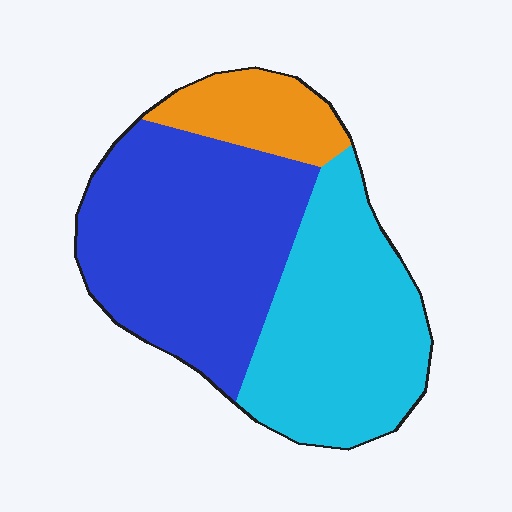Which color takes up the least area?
Orange, at roughly 15%.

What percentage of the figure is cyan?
Cyan covers roughly 40% of the figure.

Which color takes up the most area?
Blue, at roughly 45%.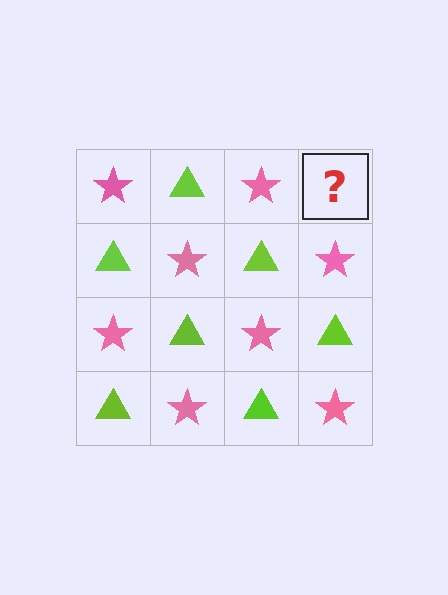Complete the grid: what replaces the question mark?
The question mark should be replaced with a lime triangle.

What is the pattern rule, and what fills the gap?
The rule is that it alternates pink star and lime triangle in a checkerboard pattern. The gap should be filled with a lime triangle.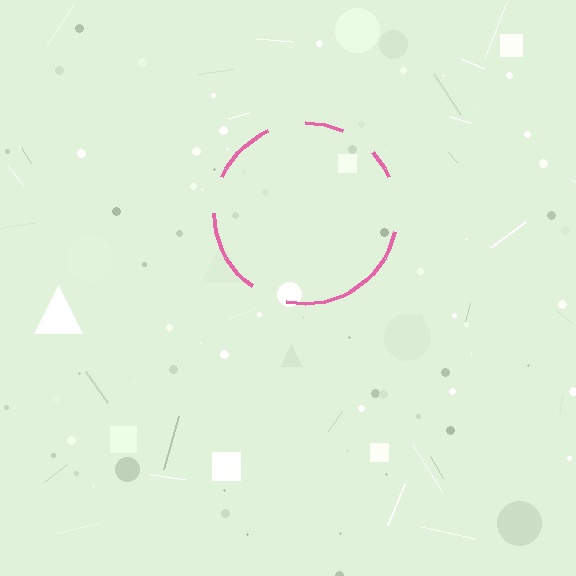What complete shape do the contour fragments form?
The contour fragments form a circle.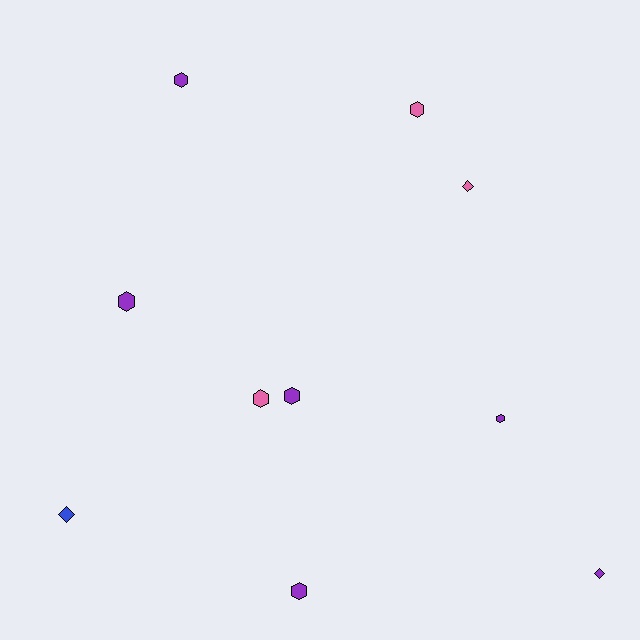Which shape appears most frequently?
Hexagon, with 7 objects.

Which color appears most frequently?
Purple, with 6 objects.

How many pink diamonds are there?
There is 1 pink diamond.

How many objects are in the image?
There are 10 objects.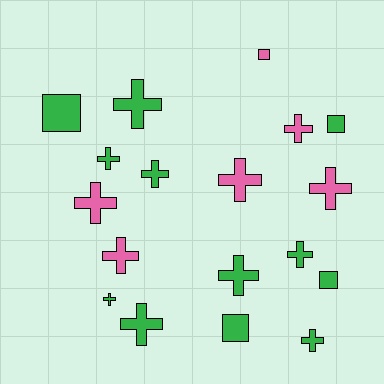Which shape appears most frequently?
Cross, with 13 objects.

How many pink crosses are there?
There are 5 pink crosses.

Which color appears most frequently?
Green, with 12 objects.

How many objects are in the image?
There are 18 objects.